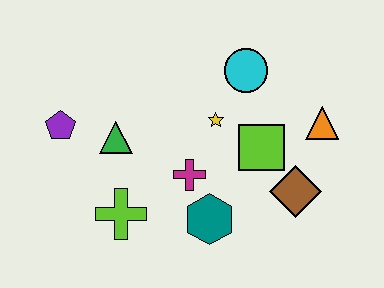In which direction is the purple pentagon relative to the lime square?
The purple pentagon is to the left of the lime square.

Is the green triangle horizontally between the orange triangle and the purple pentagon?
Yes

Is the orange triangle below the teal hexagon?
No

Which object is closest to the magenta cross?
The teal hexagon is closest to the magenta cross.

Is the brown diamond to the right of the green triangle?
Yes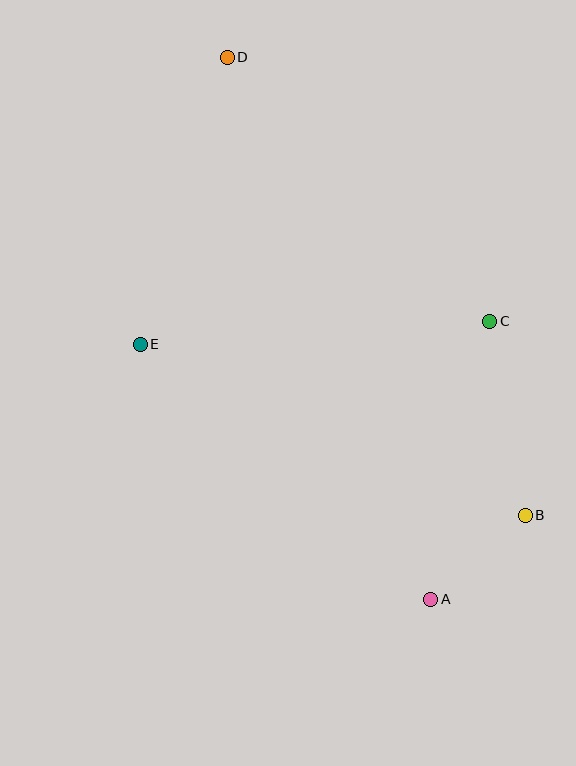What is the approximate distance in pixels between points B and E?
The distance between B and E is approximately 421 pixels.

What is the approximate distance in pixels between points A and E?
The distance between A and E is approximately 387 pixels.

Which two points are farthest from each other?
Points A and D are farthest from each other.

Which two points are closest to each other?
Points A and B are closest to each other.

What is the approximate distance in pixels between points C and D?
The distance between C and D is approximately 372 pixels.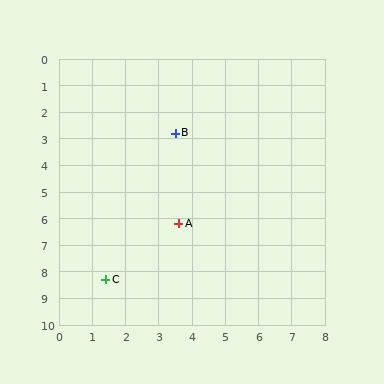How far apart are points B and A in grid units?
Points B and A are about 3.4 grid units apart.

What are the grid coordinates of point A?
Point A is at approximately (3.6, 6.2).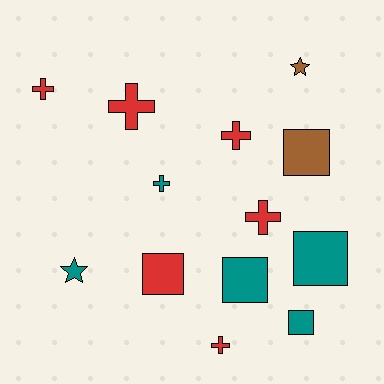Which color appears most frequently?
Red, with 6 objects.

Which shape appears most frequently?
Cross, with 6 objects.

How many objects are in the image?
There are 13 objects.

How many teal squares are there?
There are 3 teal squares.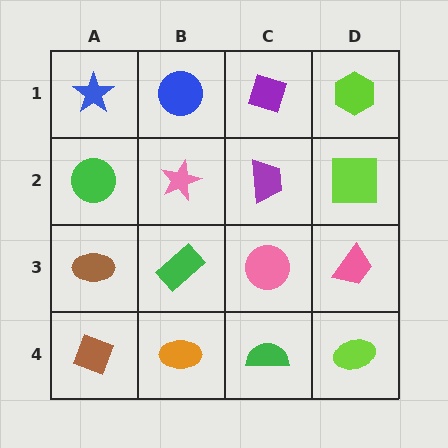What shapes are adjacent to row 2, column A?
A blue star (row 1, column A), a brown ellipse (row 3, column A), a pink star (row 2, column B).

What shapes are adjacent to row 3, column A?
A green circle (row 2, column A), a brown diamond (row 4, column A), a green rectangle (row 3, column B).